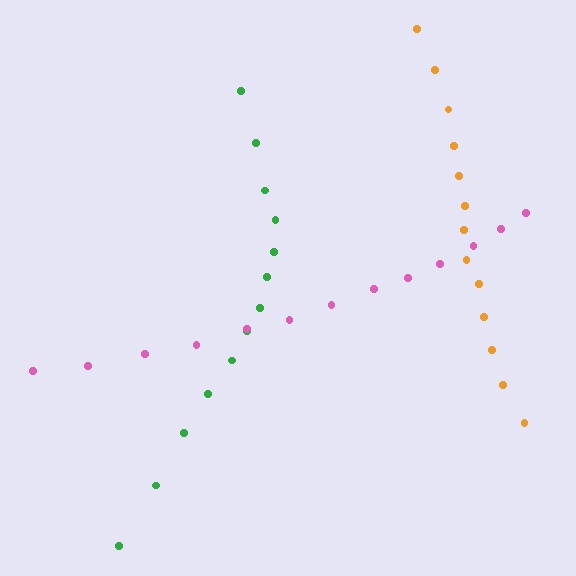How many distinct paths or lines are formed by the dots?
There are 3 distinct paths.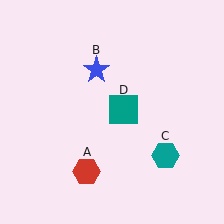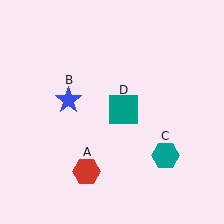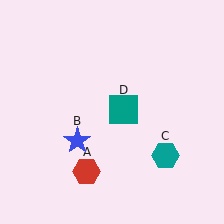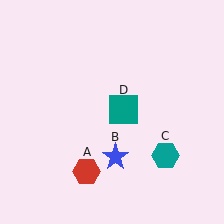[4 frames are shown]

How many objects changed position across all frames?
1 object changed position: blue star (object B).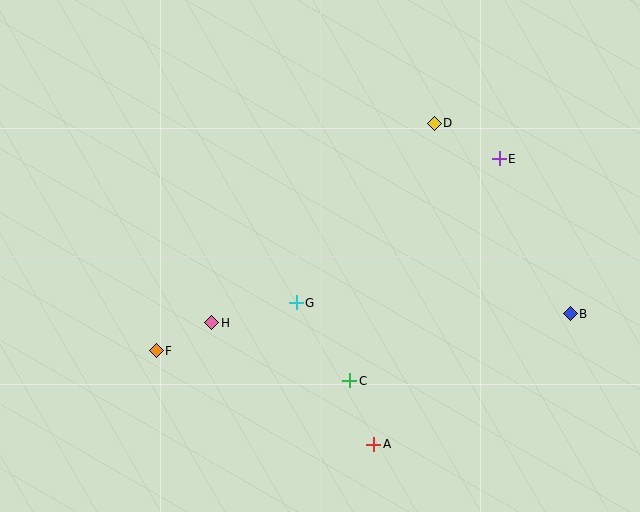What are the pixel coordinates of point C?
Point C is at (350, 381).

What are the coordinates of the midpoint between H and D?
The midpoint between H and D is at (323, 223).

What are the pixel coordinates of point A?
Point A is at (374, 444).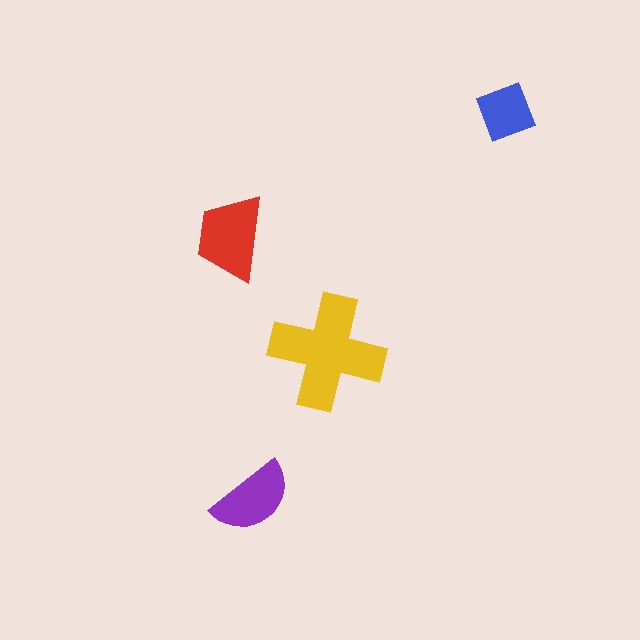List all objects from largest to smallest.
The yellow cross, the red trapezoid, the purple semicircle, the blue diamond.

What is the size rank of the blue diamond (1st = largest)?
4th.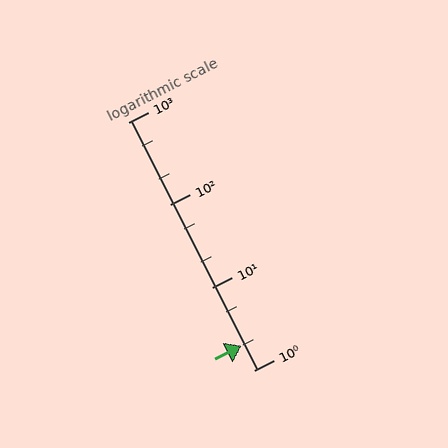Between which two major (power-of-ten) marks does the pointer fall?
The pointer is between 1 and 10.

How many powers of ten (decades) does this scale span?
The scale spans 3 decades, from 1 to 1000.